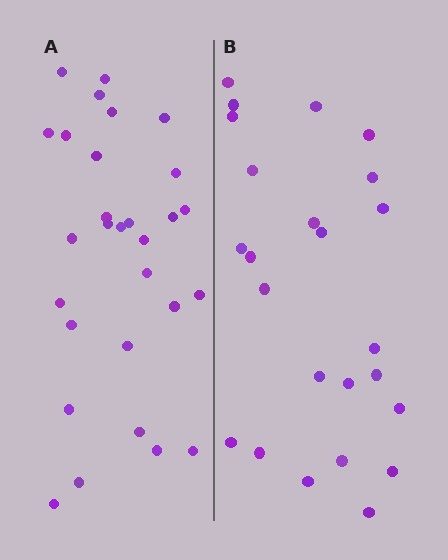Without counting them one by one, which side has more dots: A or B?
Region A (the left region) has more dots.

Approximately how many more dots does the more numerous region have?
Region A has about 5 more dots than region B.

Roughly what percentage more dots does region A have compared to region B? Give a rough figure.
About 20% more.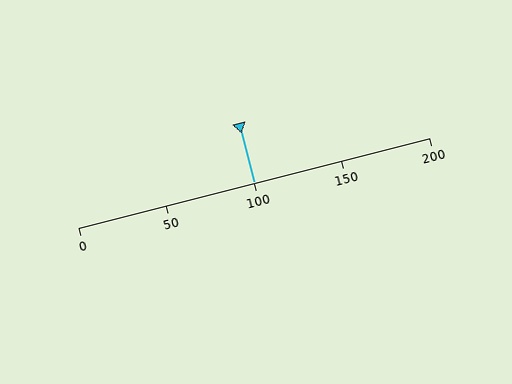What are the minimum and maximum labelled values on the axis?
The axis runs from 0 to 200.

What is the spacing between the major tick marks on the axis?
The major ticks are spaced 50 apart.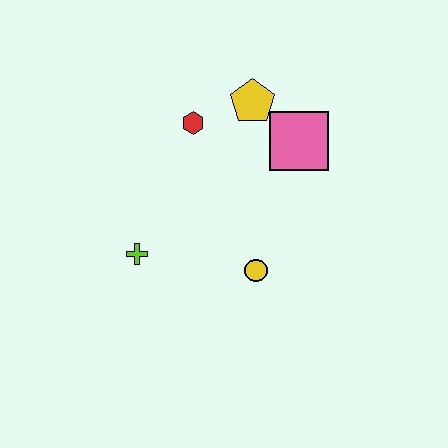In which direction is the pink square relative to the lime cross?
The pink square is to the right of the lime cross.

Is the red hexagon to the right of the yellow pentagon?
No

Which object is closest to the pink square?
The yellow pentagon is closest to the pink square.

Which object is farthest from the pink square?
The lime cross is farthest from the pink square.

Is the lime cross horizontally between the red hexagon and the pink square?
No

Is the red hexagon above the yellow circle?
Yes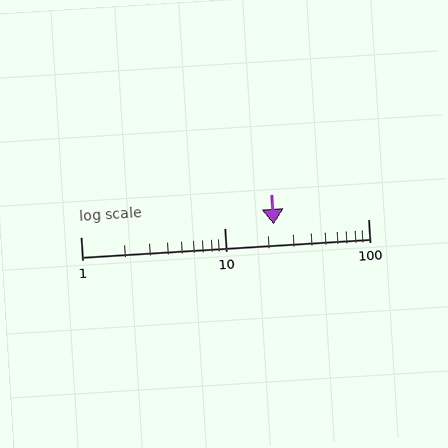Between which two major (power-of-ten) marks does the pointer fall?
The pointer is between 10 and 100.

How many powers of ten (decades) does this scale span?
The scale spans 2 decades, from 1 to 100.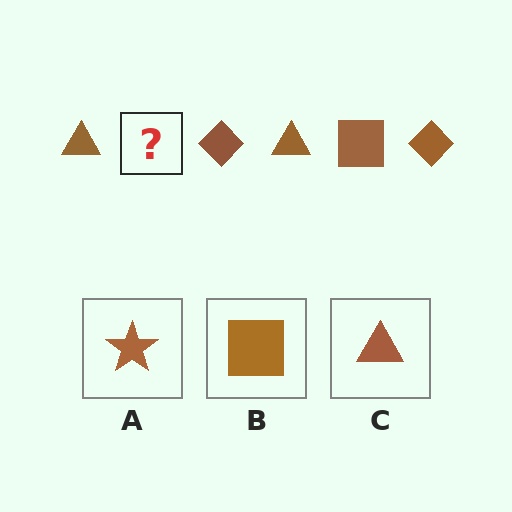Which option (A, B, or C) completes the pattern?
B.